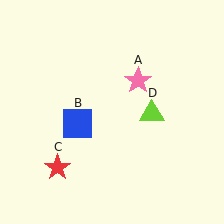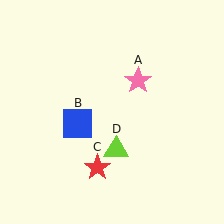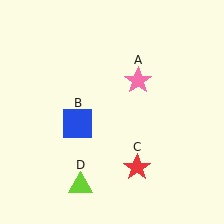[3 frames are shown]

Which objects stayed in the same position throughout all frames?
Pink star (object A) and blue square (object B) remained stationary.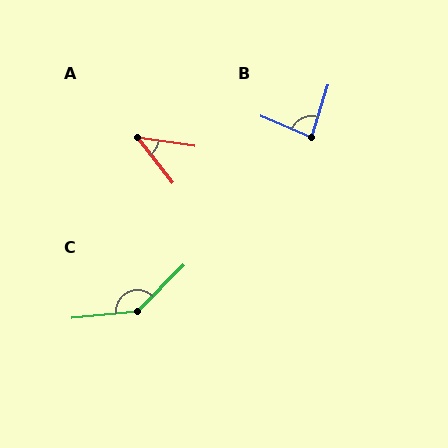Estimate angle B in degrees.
Approximately 84 degrees.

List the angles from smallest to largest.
A (44°), B (84°), C (141°).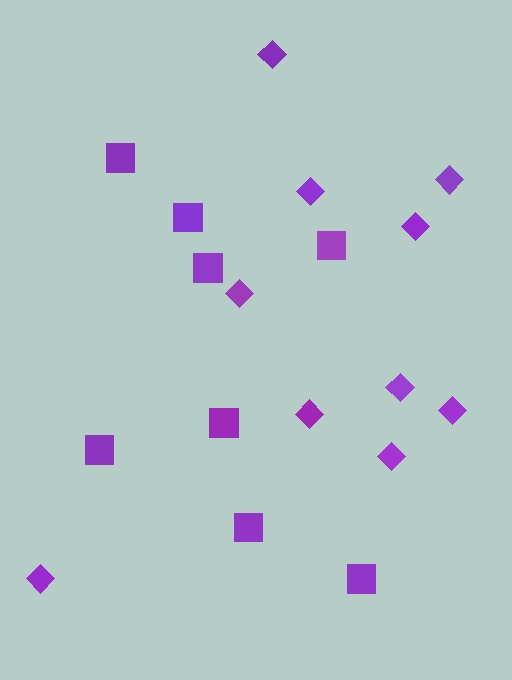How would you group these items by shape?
There are 2 groups: one group of diamonds (10) and one group of squares (8).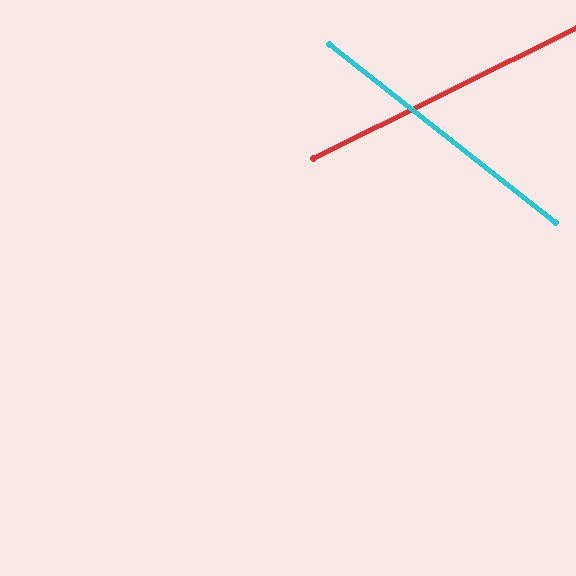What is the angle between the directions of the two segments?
Approximately 65 degrees.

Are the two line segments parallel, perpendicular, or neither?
Neither parallel nor perpendicular — they differ by about 65°.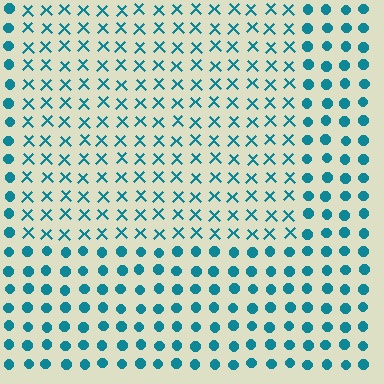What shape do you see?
I see a rectangle.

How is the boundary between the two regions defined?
The boundary is defined by a change in element shape: X marks inside vs. circles outside. All elements share the same color and spacing.